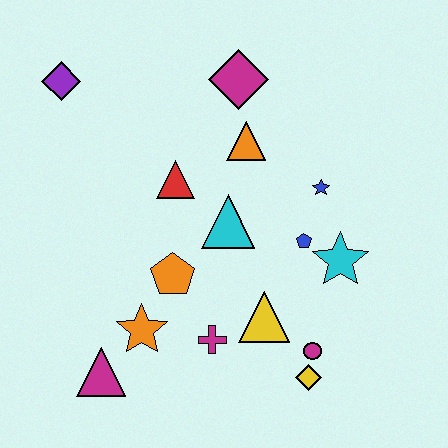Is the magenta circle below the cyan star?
Yes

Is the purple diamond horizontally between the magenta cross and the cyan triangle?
No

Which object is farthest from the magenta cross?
The purple diamond is farthest from the magenta cross.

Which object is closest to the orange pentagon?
The orange star is closest to the orange pentagon.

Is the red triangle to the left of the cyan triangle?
Yes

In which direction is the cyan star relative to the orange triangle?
The cyan star is below the orange triangle.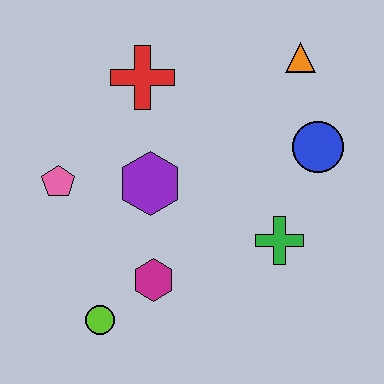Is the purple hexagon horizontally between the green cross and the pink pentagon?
Yes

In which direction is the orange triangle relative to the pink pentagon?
The orange triangle is to the right of the pink pentagon.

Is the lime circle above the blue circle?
No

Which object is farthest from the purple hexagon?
The orange triangle is farthest from the purple hexagon.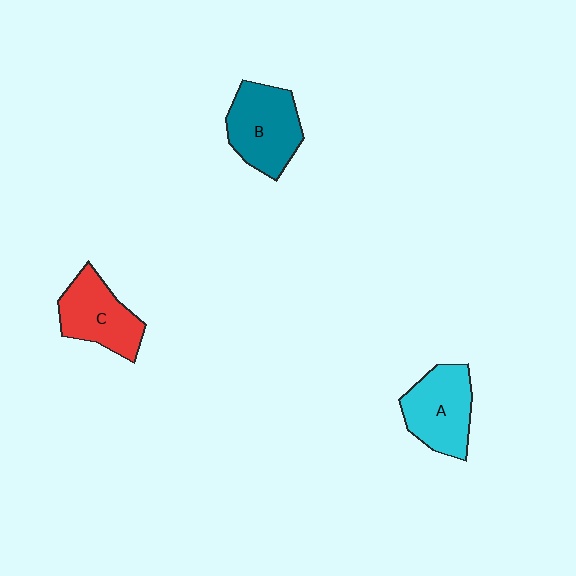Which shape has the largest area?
Shape B (teal).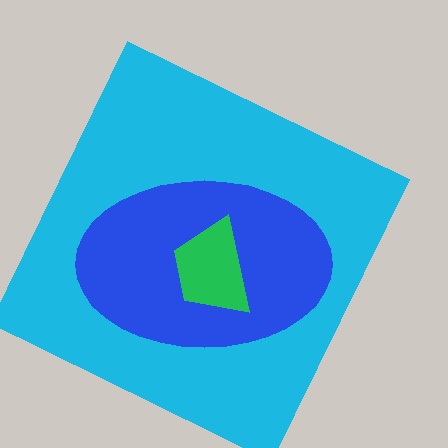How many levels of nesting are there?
3.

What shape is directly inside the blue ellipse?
The green trapezoid.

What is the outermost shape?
The cyan square.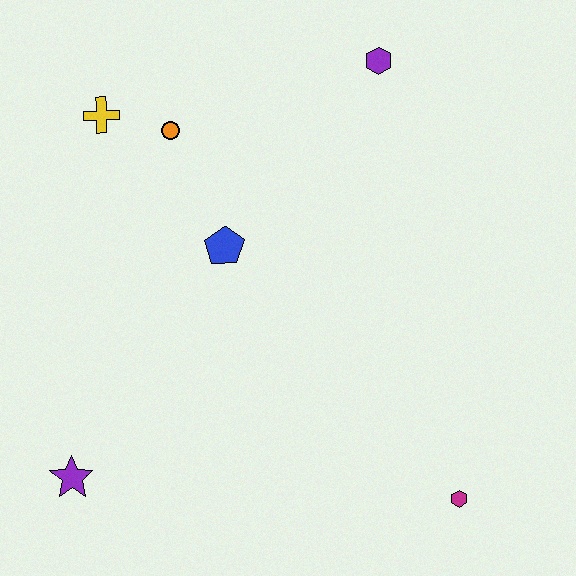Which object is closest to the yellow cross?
The orange circle is closest to the yellow cross.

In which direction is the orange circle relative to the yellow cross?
The orange circle is to the right of the yellow cross.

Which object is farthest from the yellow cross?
The magenta hexagon is farthest from the yellow cross.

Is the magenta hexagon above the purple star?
No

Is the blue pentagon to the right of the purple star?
Yes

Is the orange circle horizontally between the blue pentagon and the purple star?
Yes